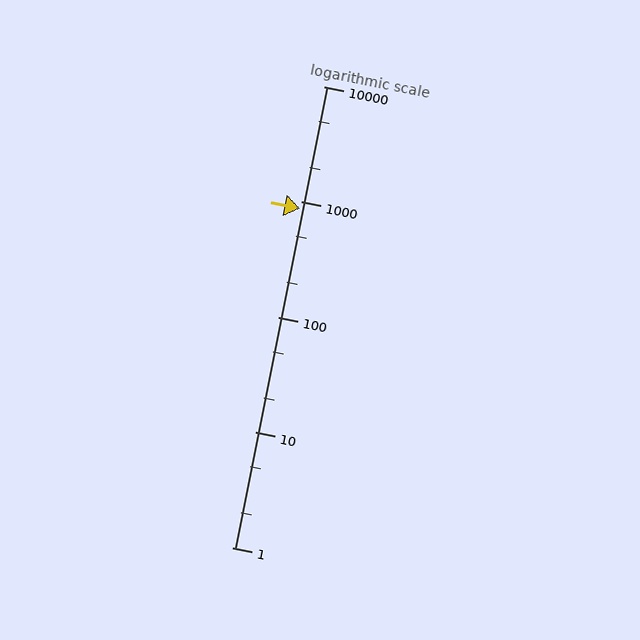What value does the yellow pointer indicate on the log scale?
The pointer indicates approximately 880.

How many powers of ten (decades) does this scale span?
The scale spans 4 decades, from 1 to 10000.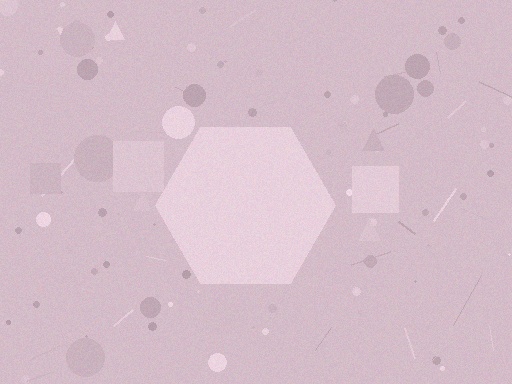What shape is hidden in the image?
A hexagon is hidden in the image.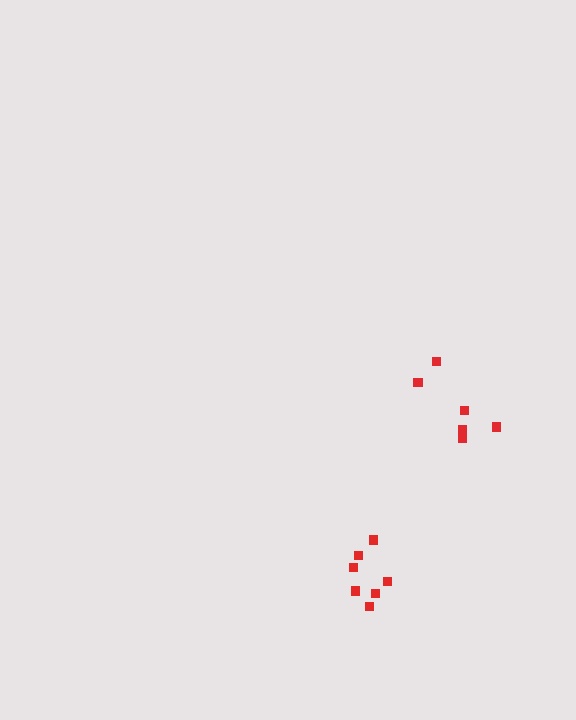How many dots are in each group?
Group 1: 6 dots, Group 2: 7 dots (13 total).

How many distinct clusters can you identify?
There are 2 distinct clusters.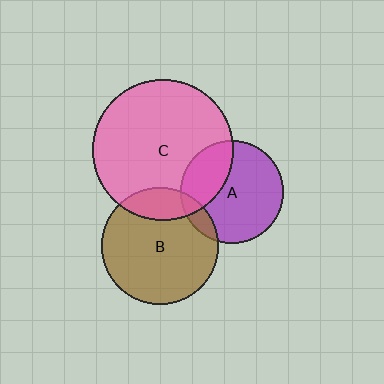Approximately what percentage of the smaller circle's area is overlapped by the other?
Approximately 30%.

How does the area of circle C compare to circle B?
Approximately 1.4 times.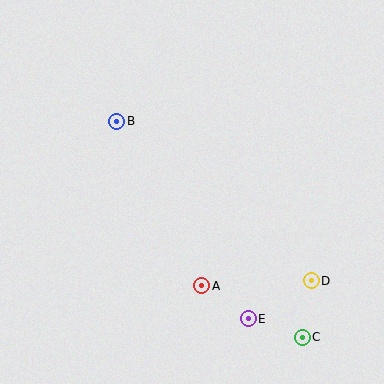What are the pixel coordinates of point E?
Point E is at (248, 319).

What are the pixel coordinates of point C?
Point C is at (302, 337).